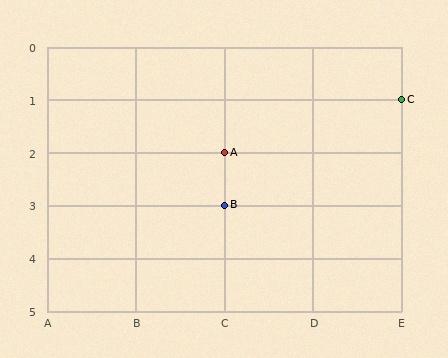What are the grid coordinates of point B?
Point B is at grid coordinates (C, 3).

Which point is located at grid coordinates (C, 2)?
Point A is at (C, 2).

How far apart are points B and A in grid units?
Points B and A are 1 row apart.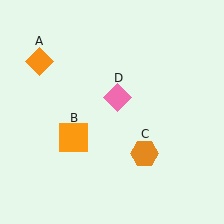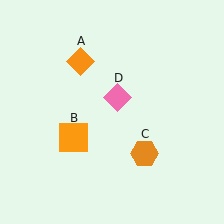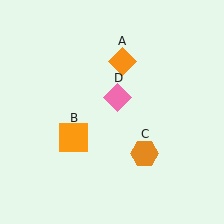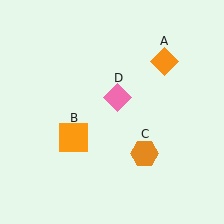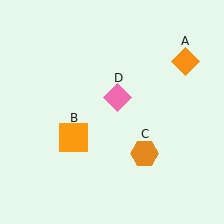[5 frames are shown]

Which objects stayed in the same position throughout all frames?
Orange square (object B) and orange hexagon (object C) and pink diamond (object D) remained stationary.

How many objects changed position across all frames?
1 object changed position: orange diamond (object A).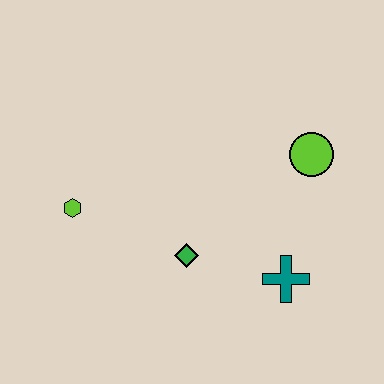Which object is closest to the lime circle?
The teal cross is closest to the lime circle.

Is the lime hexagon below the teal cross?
No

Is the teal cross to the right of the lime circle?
No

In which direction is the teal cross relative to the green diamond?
The teal cross is to the right of the green diamond.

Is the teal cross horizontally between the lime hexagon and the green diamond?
No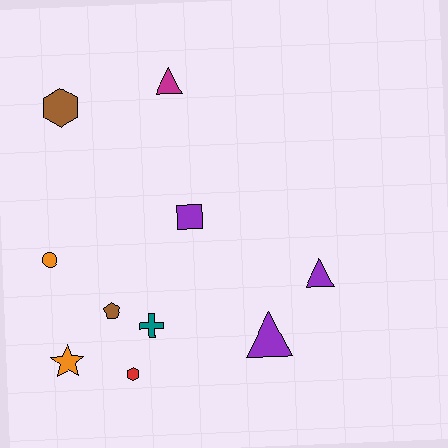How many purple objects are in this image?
There are 3 purple objects.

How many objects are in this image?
There are 10 objects.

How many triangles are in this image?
There are 3 triangles.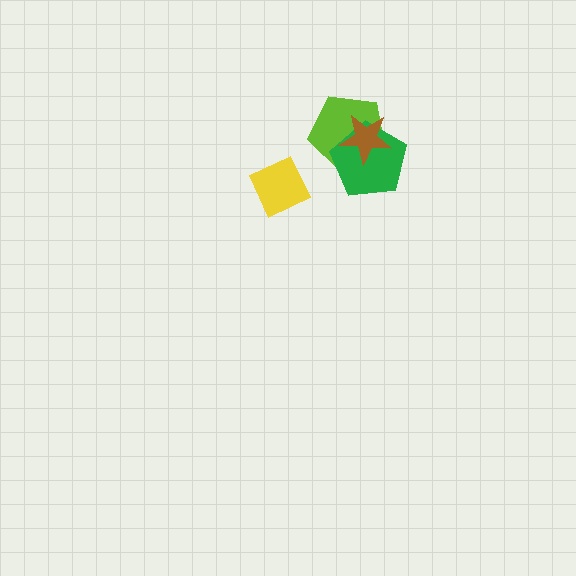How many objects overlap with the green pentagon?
2 objects overlap with the green pentagon.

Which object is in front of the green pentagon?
The brown star is in front of the green pentagon.